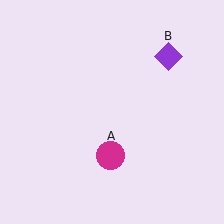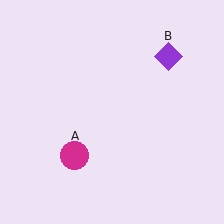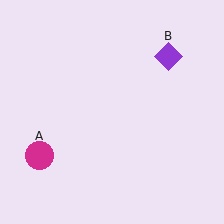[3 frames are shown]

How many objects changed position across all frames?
1 object changed position: magenta circle (object A).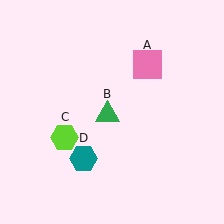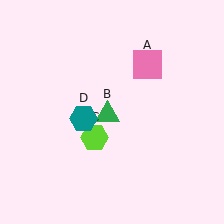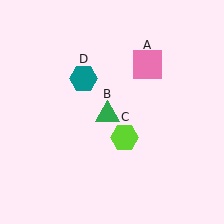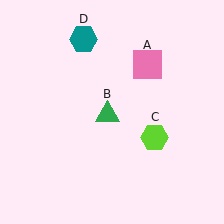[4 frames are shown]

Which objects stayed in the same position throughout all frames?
Pink square (object A) and green triangle (object B) remained stationary.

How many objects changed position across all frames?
2 objects changed position: lime hexagon (object C), teal hexagon (object D).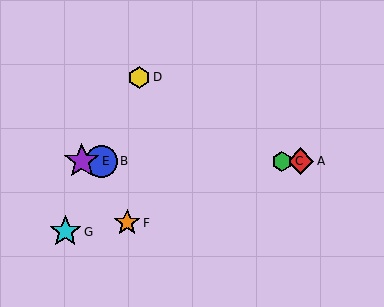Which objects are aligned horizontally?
Objects A, B, C, E are aligned horizontally.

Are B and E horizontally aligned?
Yes, both are at y≈161.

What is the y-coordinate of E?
Object E is at y≈161.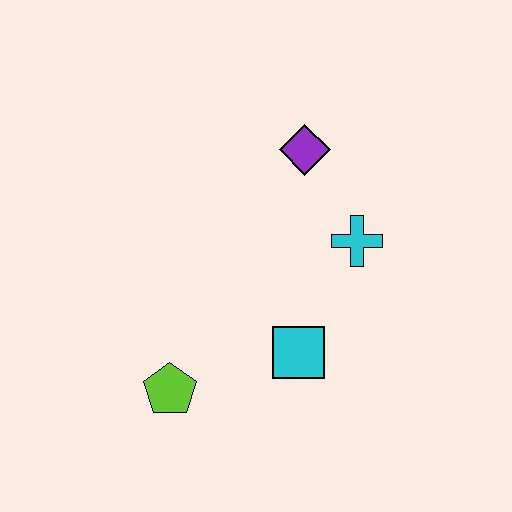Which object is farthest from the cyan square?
The purple diamond is farthest from the cyan square.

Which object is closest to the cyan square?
The cyan cross is closest to the cyan square.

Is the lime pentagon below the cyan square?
Yes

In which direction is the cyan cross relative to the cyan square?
The cyan cross is above the cyan square.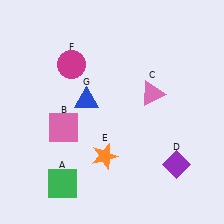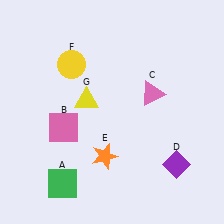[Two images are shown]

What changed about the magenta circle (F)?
In Image 1, F is magenta. In Image 2, it changed to yellow.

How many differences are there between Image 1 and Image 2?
There are 2 differences between the two images.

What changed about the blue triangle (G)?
In Image 1, G is blue. In Image 2, it changed to yellow.